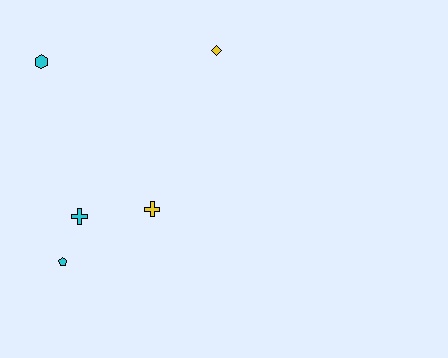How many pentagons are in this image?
There is 1 pentagon.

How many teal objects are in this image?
There are no teal objects.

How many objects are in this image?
There are 5 objects.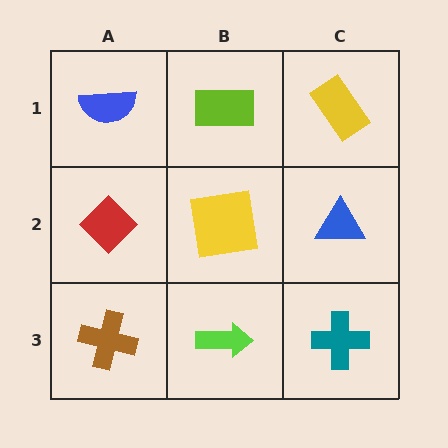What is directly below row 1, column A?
A red diamond.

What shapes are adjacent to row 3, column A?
A red diamond (row 2, column A), a lime arrow (row 3, column B).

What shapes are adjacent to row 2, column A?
A blue semicircle (row 1, column A), a brown cross (row 3, column A), a yellow square (row 2, column B).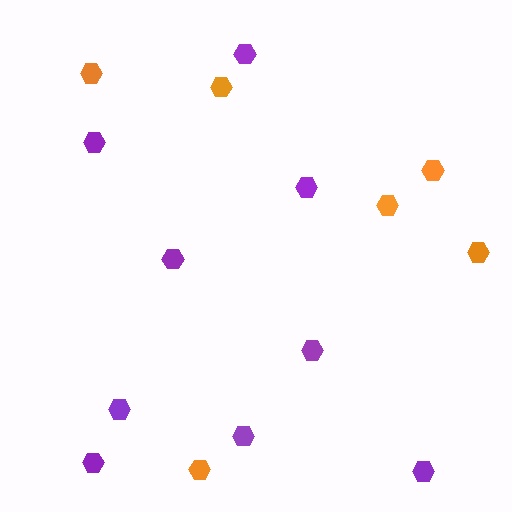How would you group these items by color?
There are 2 groups: one group of purple hexagons (9) and one group of orange hexagons (6).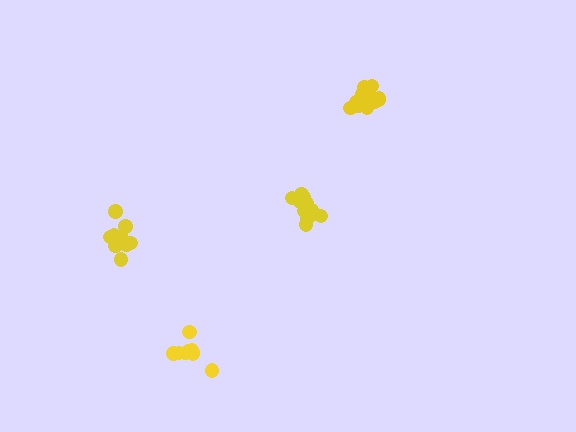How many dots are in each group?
Group 1: 10 dots, Group 2: 15 dots, Group 3: 11 dots, Group 4: 9 dots (45 total).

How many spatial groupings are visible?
There are 4 spatial groupings.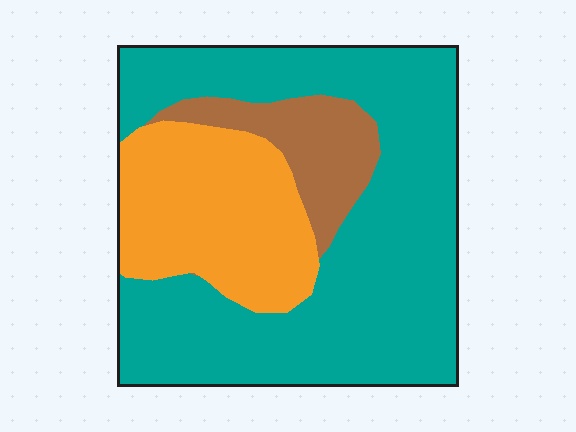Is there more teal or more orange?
Teal.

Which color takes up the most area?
Teal, at roughly 60%.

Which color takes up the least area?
Brown, at roughly 10%.